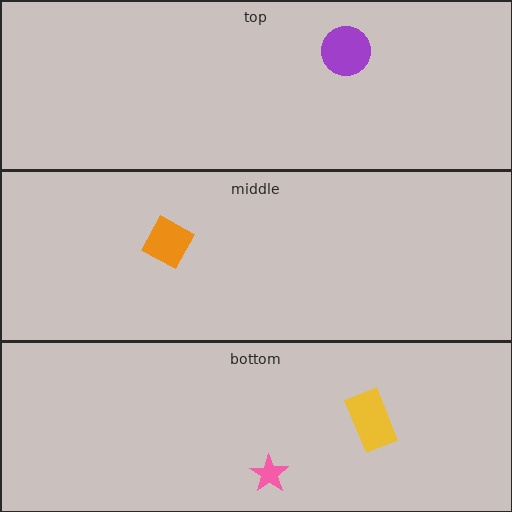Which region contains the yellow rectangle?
The bottom region.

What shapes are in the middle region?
The orange square.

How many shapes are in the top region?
1.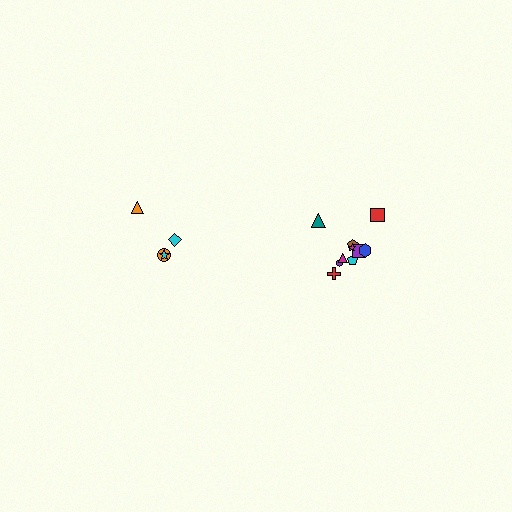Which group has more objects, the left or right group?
The right group.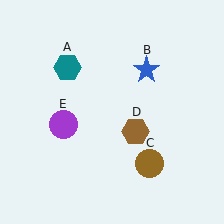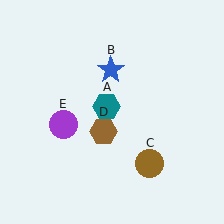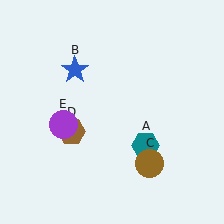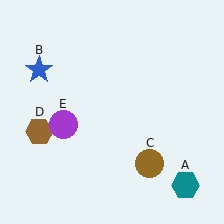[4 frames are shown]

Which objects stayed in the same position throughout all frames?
Brown circle (object C) and purple circle (object E) remained stationary.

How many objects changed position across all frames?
3 objects changed position: teal hexagon (object A), blue star (object B), brown hexagon (object D).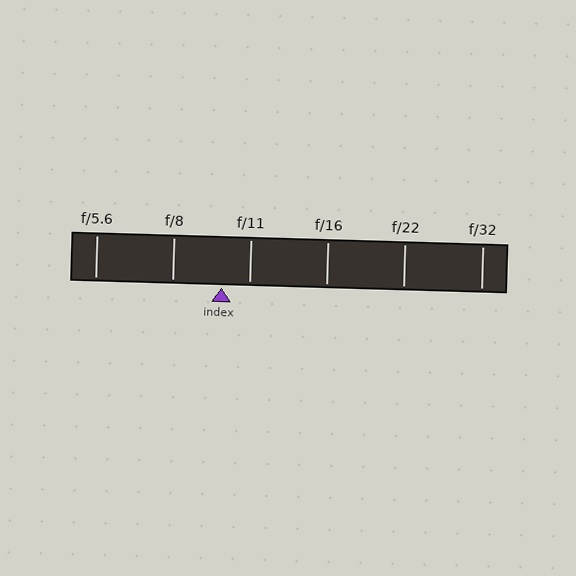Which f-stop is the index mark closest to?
The index mark is closest to f/11.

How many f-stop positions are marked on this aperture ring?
There are 6 f-stop positions marked.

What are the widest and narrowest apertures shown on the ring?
The widest aperture shown is f/5.6 and the narrowest is f/32.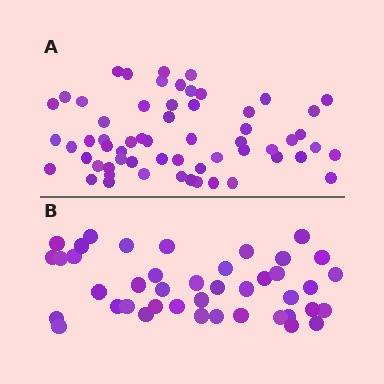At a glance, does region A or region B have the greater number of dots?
Region A (the top region) has more dots.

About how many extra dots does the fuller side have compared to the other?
Region A has approximately 20 more dots than region B.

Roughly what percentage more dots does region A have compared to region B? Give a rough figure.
About 45% more.